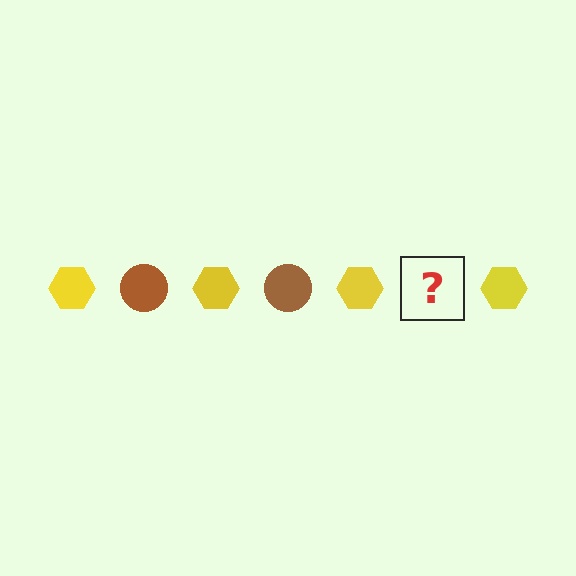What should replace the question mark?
The question mark should be replaced with a brown circle.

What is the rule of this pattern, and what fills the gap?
The rule is that the pattern alternates between yellow hexagon and brown circle. The gap should be filled with a brown circle.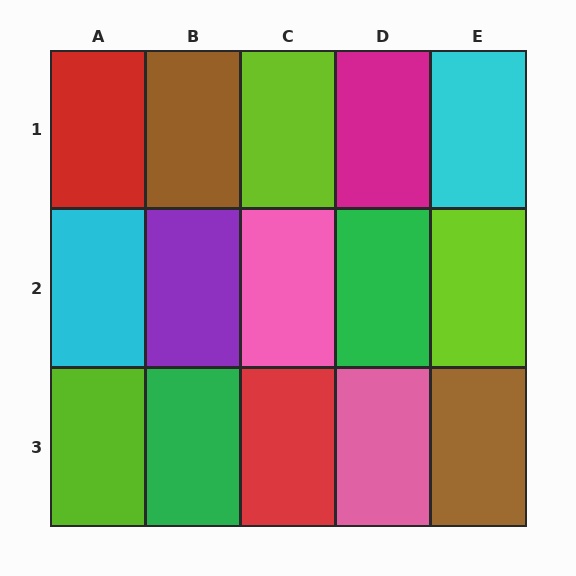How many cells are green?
2 cells are green.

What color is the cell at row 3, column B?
Green.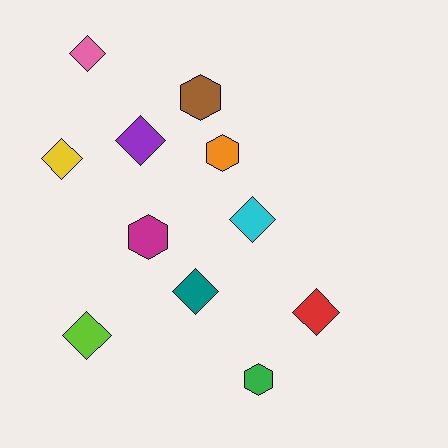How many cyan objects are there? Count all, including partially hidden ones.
There is 1 cyan object.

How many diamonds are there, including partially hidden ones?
There are 7 diamonds.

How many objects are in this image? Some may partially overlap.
There are 11 objects.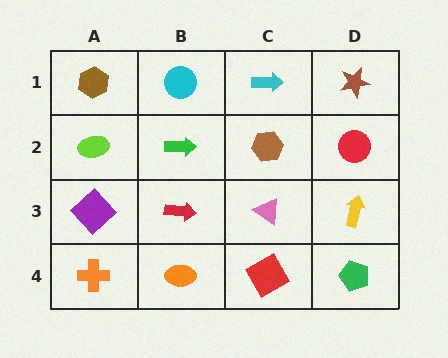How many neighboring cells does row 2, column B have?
4.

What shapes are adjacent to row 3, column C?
A brown hexagon (row 2, column C), a red square (row 4, column C), a red arrow (row 3, column B), a yellow arrow (row 3, column D).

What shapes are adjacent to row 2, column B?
A cyan circle (row 1, column B), a red arrow (row 3, column B), a lime ellipse (row 2, column A), a brown hexagon (row 2, column C).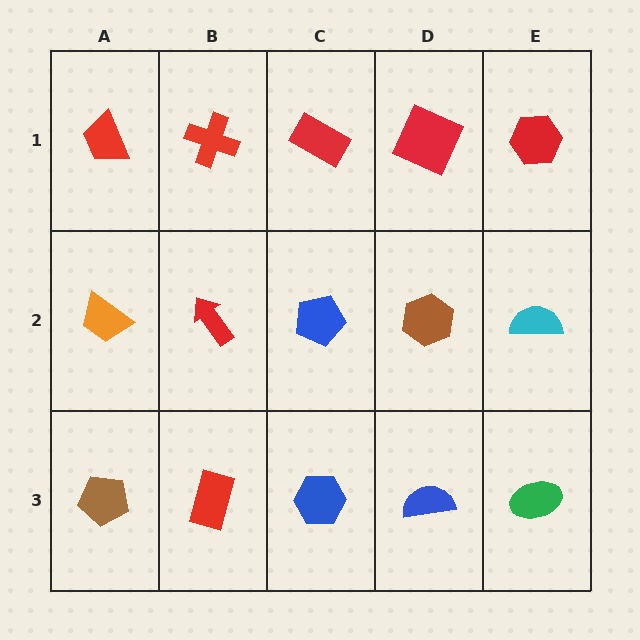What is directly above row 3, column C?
A blue pentagon.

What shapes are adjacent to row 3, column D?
A brown hexagon (row 2, column D), a blue hexagon (row 3, column C), a green ellipse (row 3, column E).